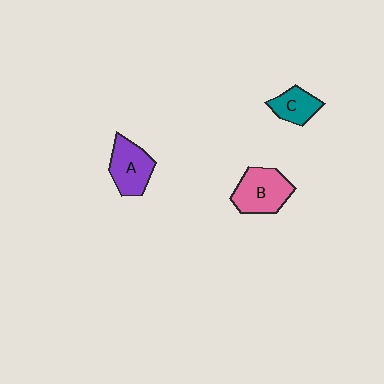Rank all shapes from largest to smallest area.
From largest to smallest: B (pink), A (purple), C (teal).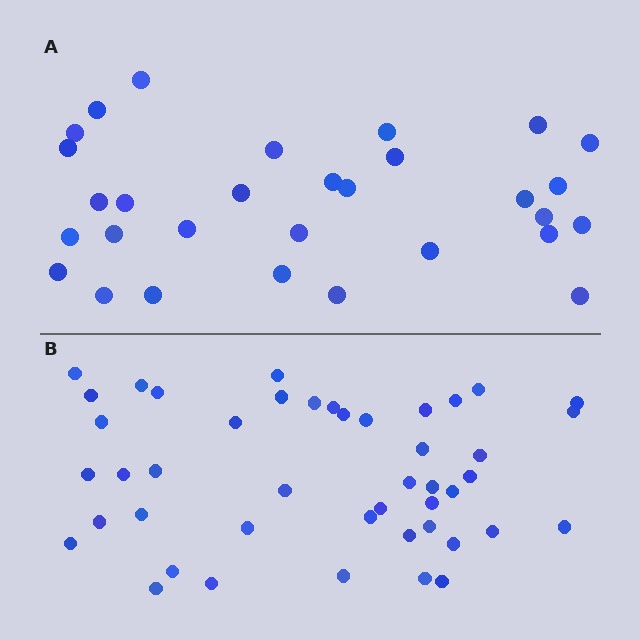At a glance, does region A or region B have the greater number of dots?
Region B (the bottom region) has more dots.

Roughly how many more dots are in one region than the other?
Region B has approximately 15 more dots than region A.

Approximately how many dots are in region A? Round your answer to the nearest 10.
About 30 dots.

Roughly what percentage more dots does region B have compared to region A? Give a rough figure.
About 50% more.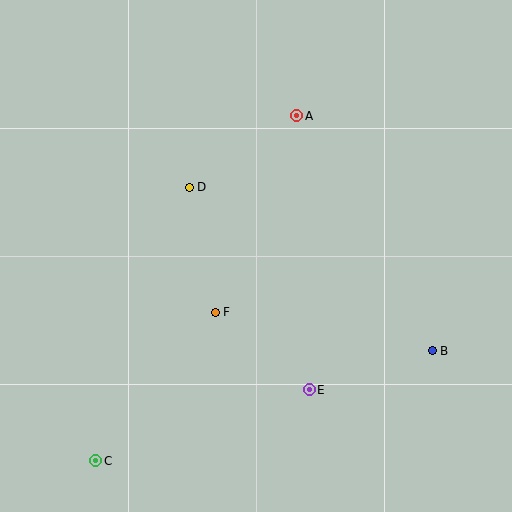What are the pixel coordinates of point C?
Point C is at (96, 461).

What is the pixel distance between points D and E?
The distance between D and E is 235 pixels.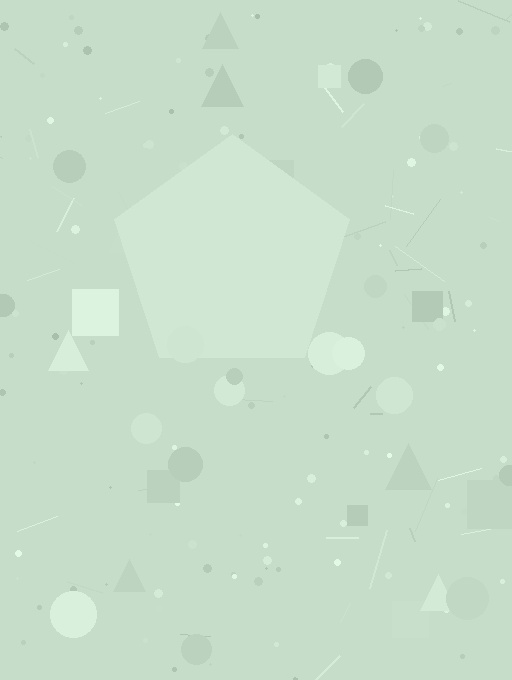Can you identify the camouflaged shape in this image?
The camouflaged shape is a pentagon.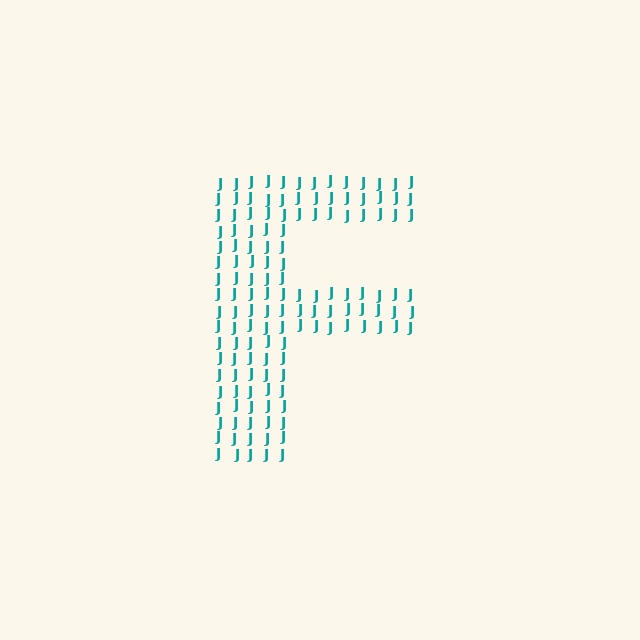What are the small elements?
The small elements are letter J's.